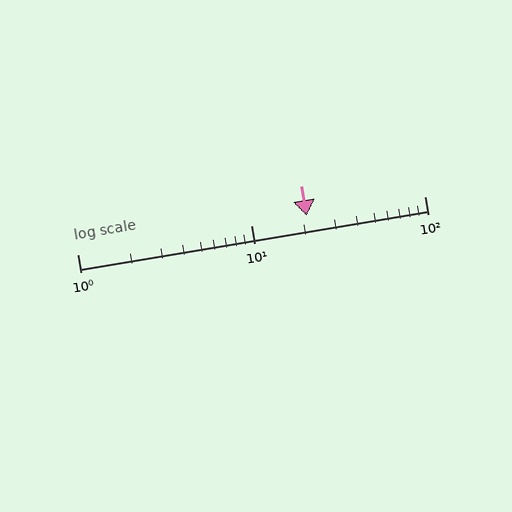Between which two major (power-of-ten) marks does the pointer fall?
The pointer is between 10 and 100.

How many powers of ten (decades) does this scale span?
The scale spans 2 decades, from 1 to 100.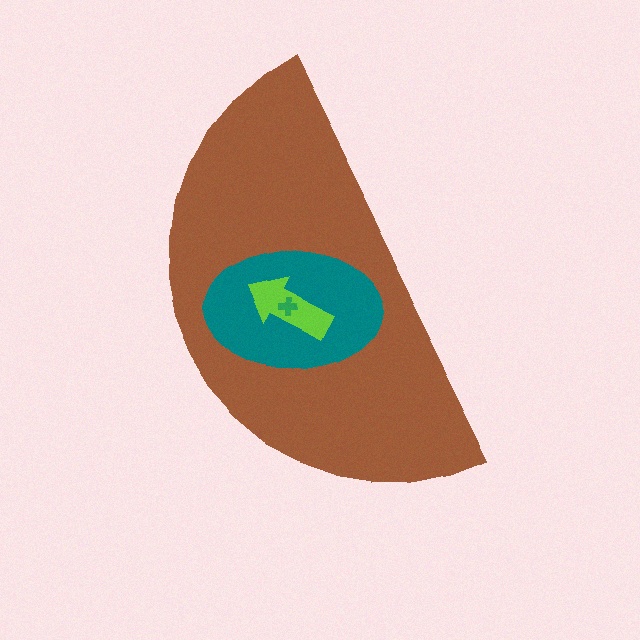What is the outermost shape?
The brown semicircle.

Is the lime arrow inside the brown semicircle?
Yes.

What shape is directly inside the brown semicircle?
The teal ellipse.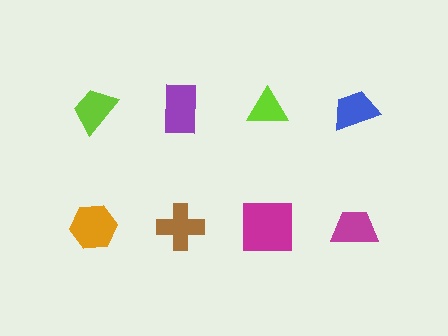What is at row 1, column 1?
A lime trapezoid.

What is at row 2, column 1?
An orange hexagon.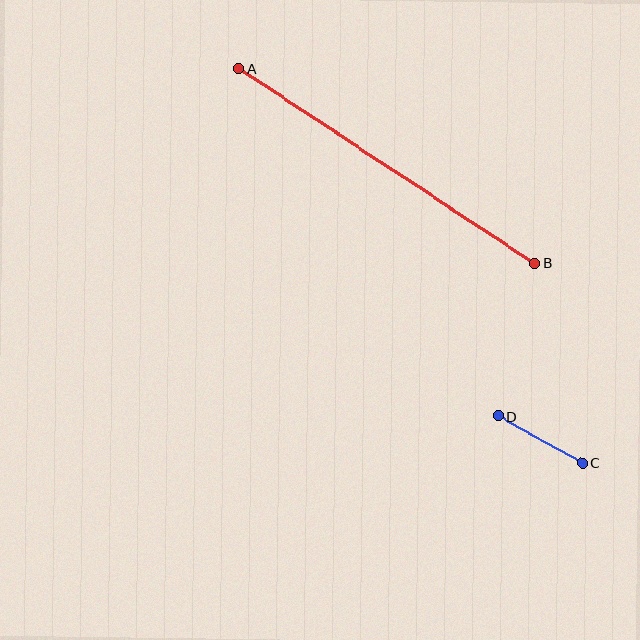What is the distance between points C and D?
The distance is approximately 96 pixels.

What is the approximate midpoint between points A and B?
The midpoint is at approximately (387, 166) pixels.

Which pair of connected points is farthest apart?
Points A and B are farthest apart.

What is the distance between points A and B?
The distance is approximately 354 pixels.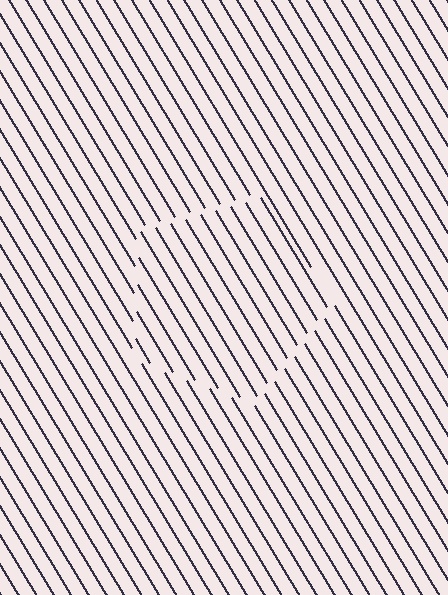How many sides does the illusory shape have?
5 sides — the line-ends trace a pentagon.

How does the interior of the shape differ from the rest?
The interior of the shape contains the same grating, shifted by half a period — the contour is defined by the phase discontinuity where line-ends from the inner and outer gratings abut.